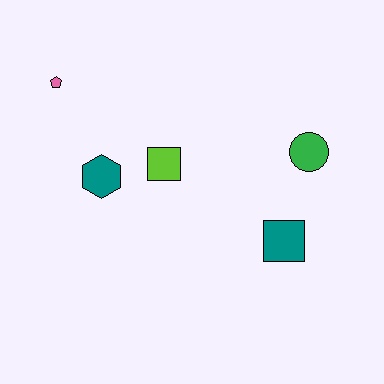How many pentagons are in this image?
There is 1 pentagon.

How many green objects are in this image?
There is 1 green object.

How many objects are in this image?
There are 5 objects.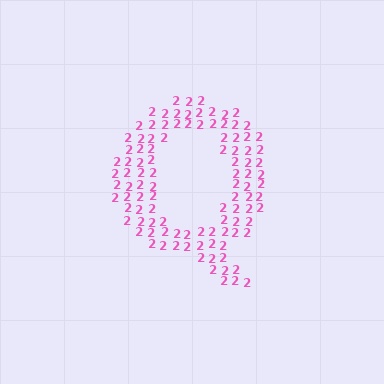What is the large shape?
The large shape is the letter Q.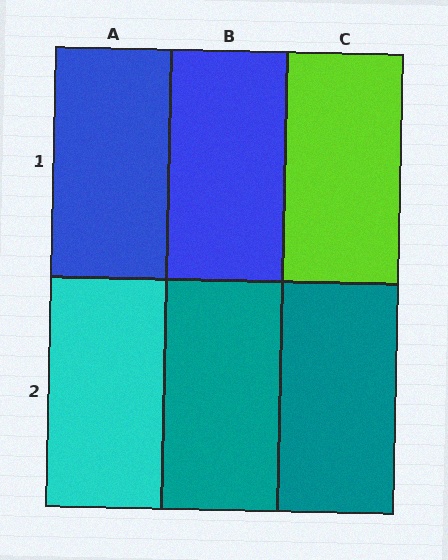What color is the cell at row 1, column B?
Blue.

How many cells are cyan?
1 cell is cyan.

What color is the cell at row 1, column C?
Lime.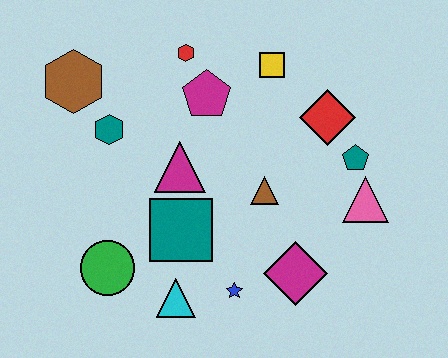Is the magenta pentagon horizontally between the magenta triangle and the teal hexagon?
No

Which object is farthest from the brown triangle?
The brown hexagon is farthest from the brown triangle.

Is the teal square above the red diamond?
No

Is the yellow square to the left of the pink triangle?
Yes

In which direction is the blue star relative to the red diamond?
The blue star is below the red diamond.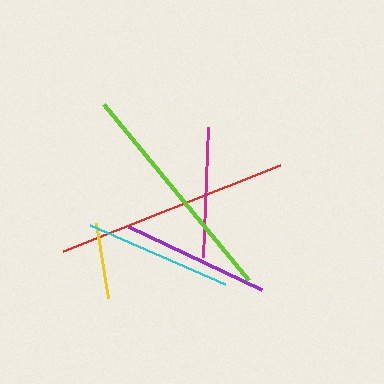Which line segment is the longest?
The red line is the longest at approximately 234 pixels.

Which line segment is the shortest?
The yellow line is the shortest at approximately 76 pixels.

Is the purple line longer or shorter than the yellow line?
The purple line is longer than the yellow line.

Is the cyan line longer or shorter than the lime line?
The lime line is longer than the cyan line.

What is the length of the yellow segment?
The yellow segment is approximately 76 pixels long.